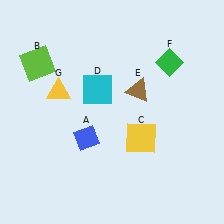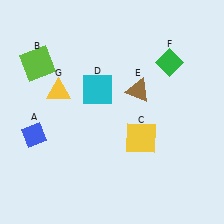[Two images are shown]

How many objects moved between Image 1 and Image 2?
1 object moved between the two images.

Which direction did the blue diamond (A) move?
The blue diamond (A) moved left.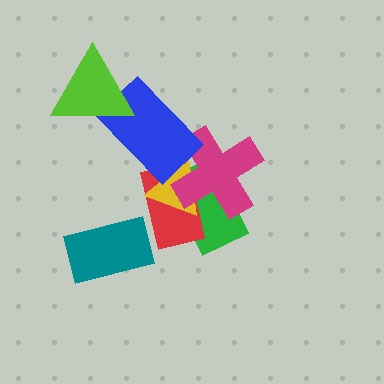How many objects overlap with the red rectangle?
4 objects overlap with the red rectangle.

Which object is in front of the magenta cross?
The blue rectangle is in front of the magenta cross.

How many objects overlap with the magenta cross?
4 objects overlap with the magenta cross.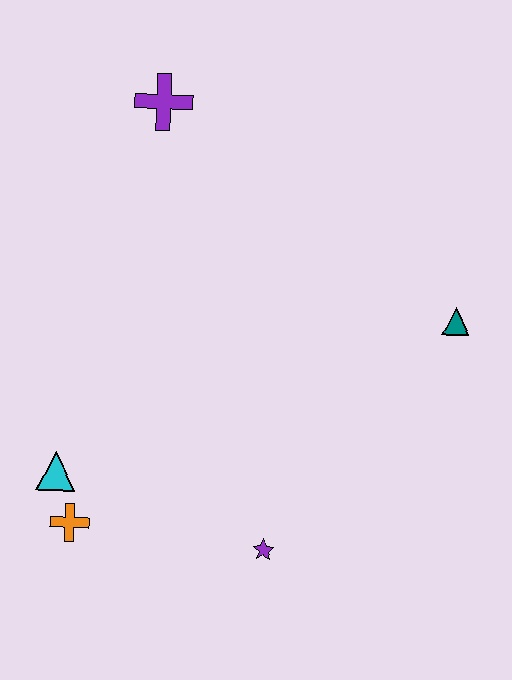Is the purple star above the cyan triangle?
No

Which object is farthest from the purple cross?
The purple star is farthest from the purple cross.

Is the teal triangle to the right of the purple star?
Yes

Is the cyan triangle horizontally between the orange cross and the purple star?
No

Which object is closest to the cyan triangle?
The orange cross is closest to the cyan triangle.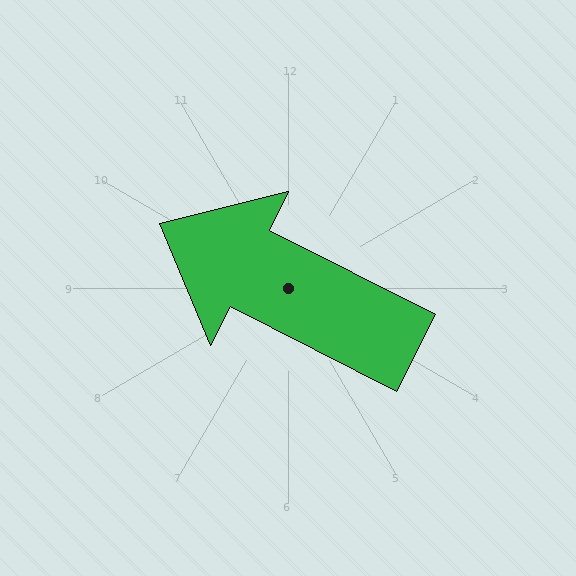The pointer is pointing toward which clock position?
Roughly 10 o'clock.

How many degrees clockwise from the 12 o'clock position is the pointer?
Approximately 297 degrees.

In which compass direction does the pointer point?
Northwest.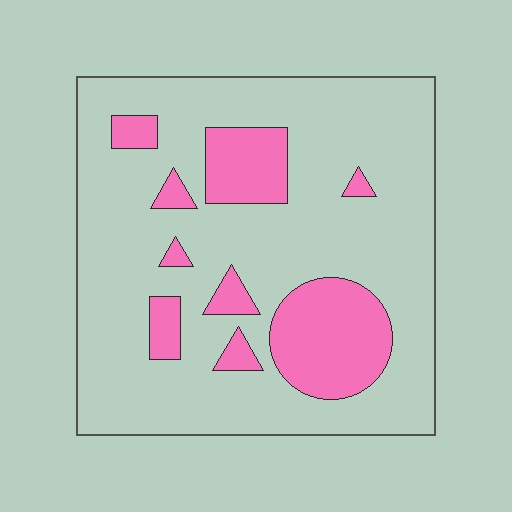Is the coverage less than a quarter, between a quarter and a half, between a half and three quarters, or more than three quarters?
Less than a quarter.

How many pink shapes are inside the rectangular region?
9.